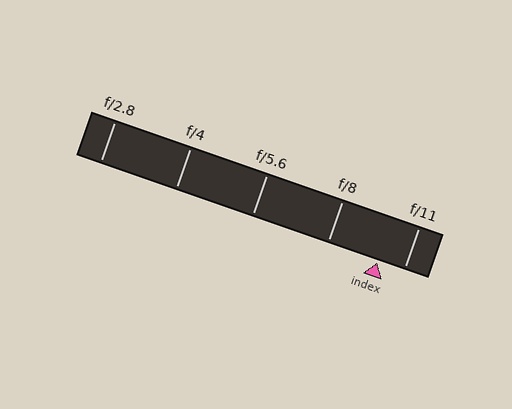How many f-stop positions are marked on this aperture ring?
There are 5 f-stop positions marked.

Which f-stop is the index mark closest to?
The index mark is closest to f/11.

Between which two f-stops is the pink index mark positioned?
The index mark is between f/8 and f/11.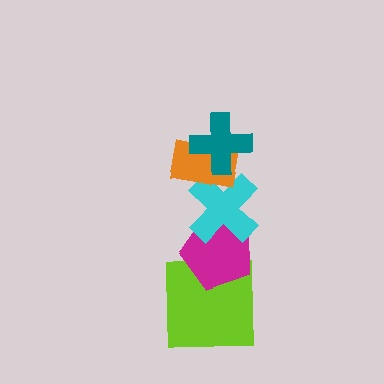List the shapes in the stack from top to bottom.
From top to bottom: the teal cross, the orange rectangle, the cyan cross, the magenta pentagon, the lime square.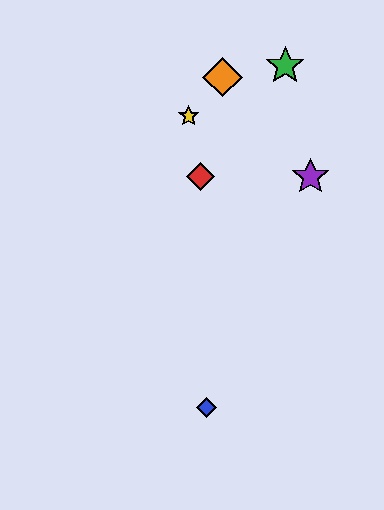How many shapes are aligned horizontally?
2 shapes (the red diamond, the purple star) are aligned horizontally.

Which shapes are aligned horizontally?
The red diamond, the purple star are aligned horizontally.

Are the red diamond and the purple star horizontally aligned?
Yes, both are at y≈177.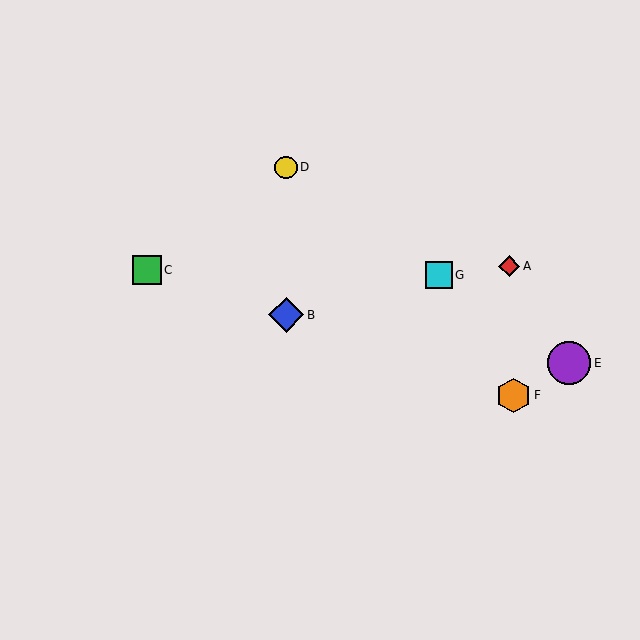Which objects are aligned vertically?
Objects B, D are aligned vertically.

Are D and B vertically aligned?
Yes, both are at x≈286.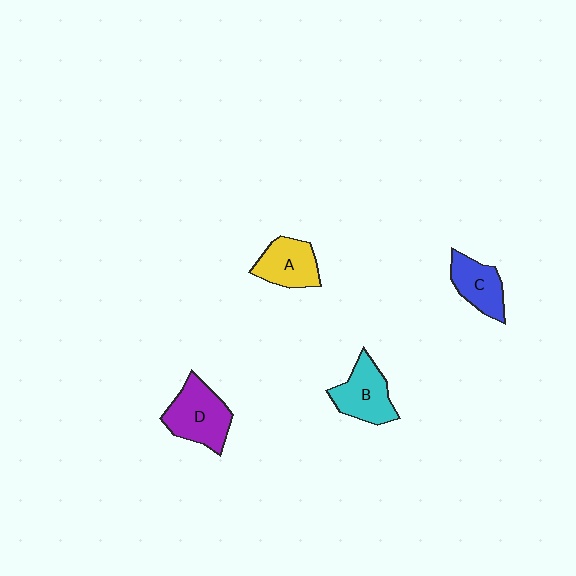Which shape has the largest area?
Shape D (purple).